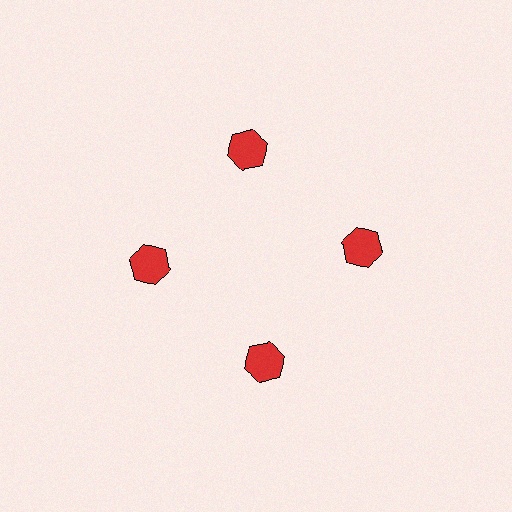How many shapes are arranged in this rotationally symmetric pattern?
There are 4 shapes, arranged in 4 groups of 1.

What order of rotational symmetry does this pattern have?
This pattern has 4-fold rotational symmetry.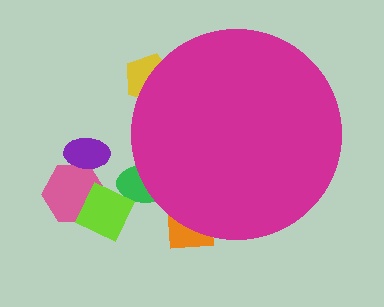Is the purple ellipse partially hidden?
No, the purple ellipse is fully visible.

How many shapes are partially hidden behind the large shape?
3 shapes are partially hidden.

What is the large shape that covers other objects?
A magenta circle.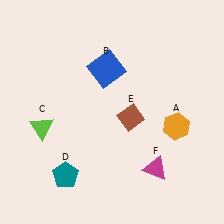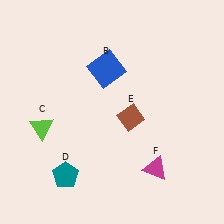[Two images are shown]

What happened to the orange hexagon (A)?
The orange hexagon (A) was removed in Image 2. It was in the bottom-right area of Image 1.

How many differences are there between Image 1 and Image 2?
There is 1 difference between the two images.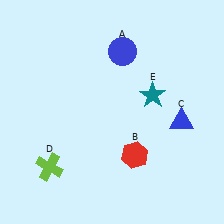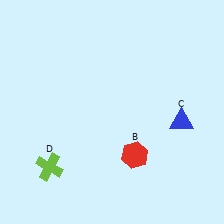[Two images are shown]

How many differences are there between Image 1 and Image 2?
There are 2 differences between the two images.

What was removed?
The blue circle (A), the teal star (E) were removed in Image 2.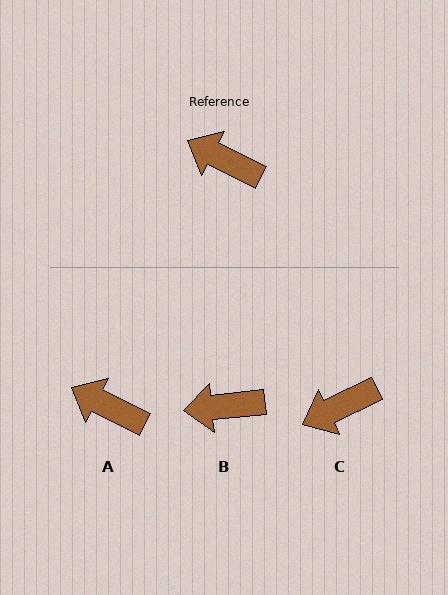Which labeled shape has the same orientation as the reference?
A.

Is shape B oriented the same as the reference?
No, it is off by about 33 degrees.